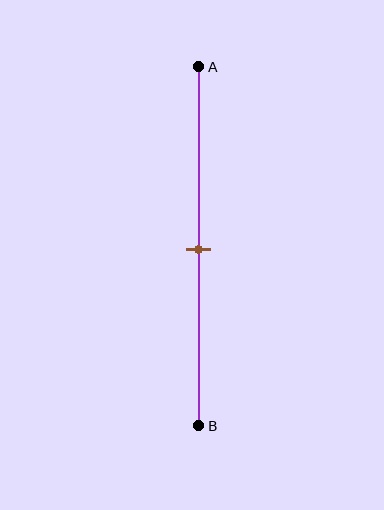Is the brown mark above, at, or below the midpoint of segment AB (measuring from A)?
The brown mark is approximately at the midpoint of segment AB.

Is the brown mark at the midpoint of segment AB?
Yes, the mark is approximately at the midpoint.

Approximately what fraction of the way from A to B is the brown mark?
The brown mark is approximately 50% of the way from A to B.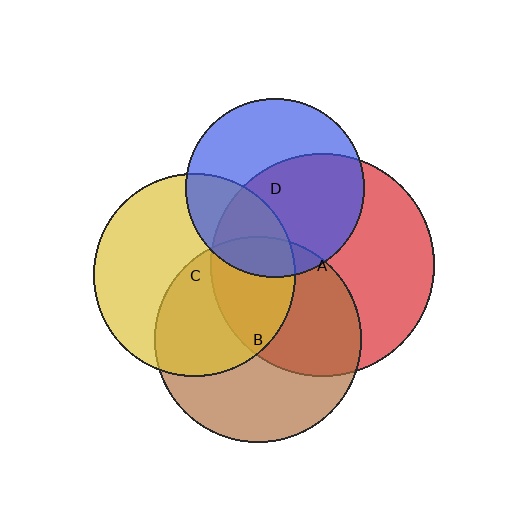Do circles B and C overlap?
Yes.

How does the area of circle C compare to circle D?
Approximately 1.3 times.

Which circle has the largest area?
Circle A (red).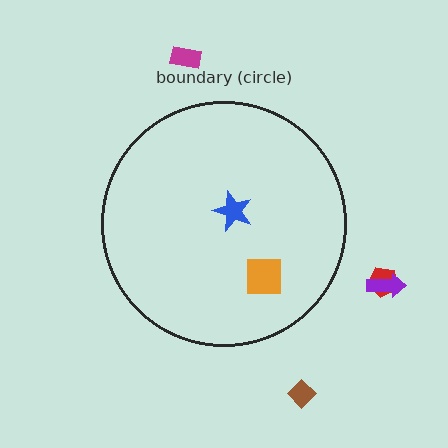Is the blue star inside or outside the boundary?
Inside.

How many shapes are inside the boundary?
2 inside, 4 outside.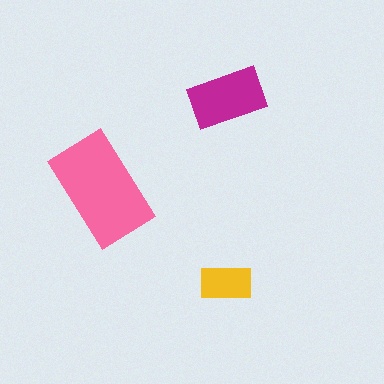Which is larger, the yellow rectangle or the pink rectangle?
The pink one.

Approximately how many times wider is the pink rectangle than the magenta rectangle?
About 1.5 times wider.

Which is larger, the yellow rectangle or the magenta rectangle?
The magenta one.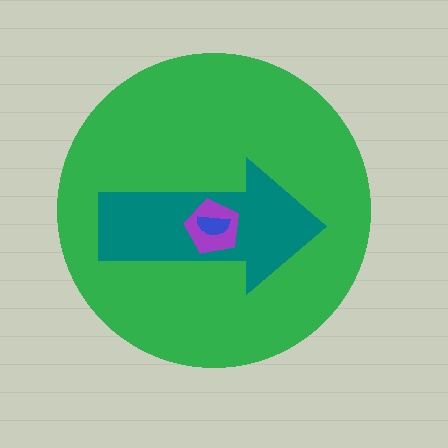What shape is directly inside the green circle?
The teal arrow.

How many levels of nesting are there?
4.